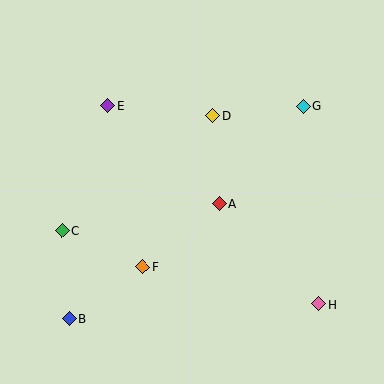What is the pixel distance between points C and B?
The distance between C and B is 89 pixels.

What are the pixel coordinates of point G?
Point G is at (303, 106).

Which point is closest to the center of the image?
Point A at (219, 204) is closest to the center.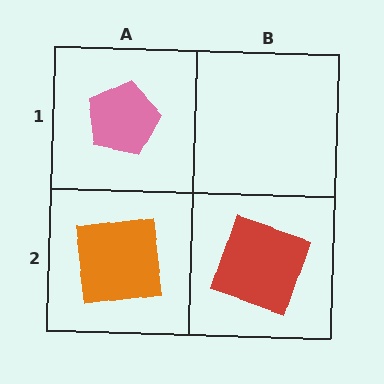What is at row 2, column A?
An orange square.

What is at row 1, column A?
A pink pentagon.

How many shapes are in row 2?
2 shapes.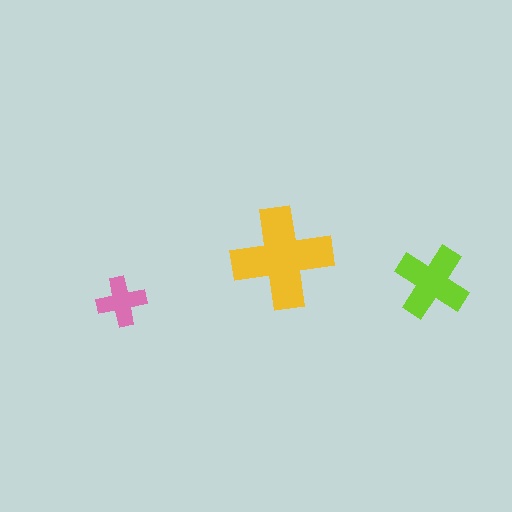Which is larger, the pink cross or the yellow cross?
The yellow one.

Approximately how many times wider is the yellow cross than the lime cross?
About 1.5 times wider.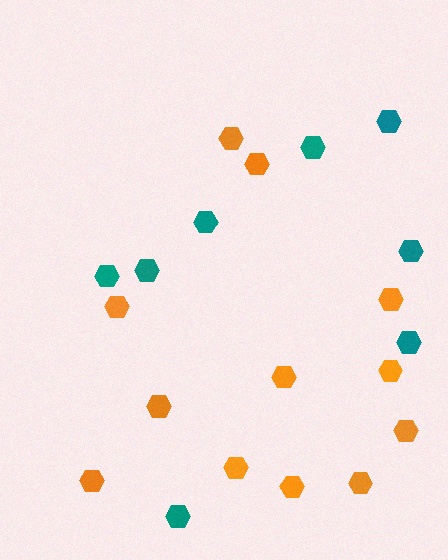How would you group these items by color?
There are 2 groups: one group of orange hexagons (12) and one group of teal hexagons (8).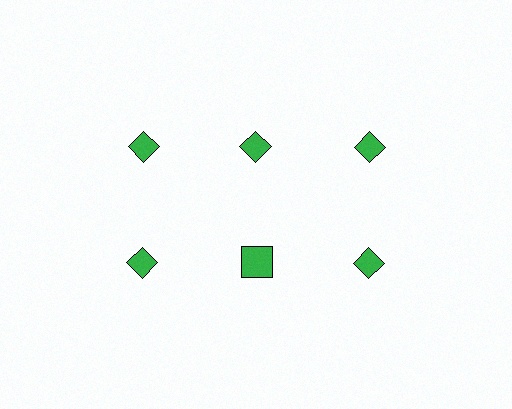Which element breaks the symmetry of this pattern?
The green square in the second row, second from left column breaks the symmetry. All other shapes are green diamonds.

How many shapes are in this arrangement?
There are 6 shapes arranged in a grid pattern.